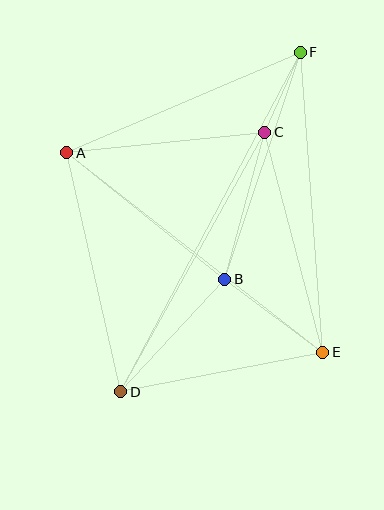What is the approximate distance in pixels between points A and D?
The distance between A and D is approximately 245 pixels.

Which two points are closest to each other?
Points C and F are closest to each other.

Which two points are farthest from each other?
Points D and F are farthest from each other.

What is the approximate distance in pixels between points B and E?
The distance between B and E is approximately 122 pixels.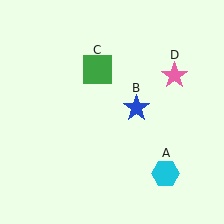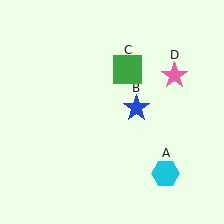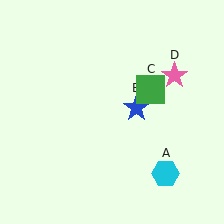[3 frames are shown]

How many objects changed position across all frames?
1 object changed position: green square (object C).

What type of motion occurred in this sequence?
The green square (object C) rotated clockwise around the center of the scene.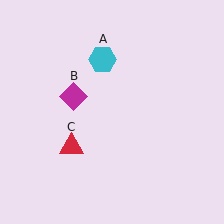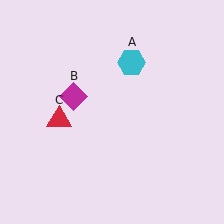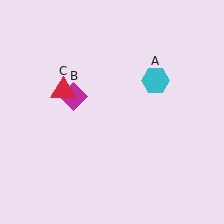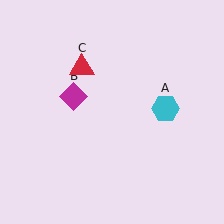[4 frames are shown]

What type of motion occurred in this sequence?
The cyan hexagon (object A), red triangle (object C) rotated clockwise around the center of the scene.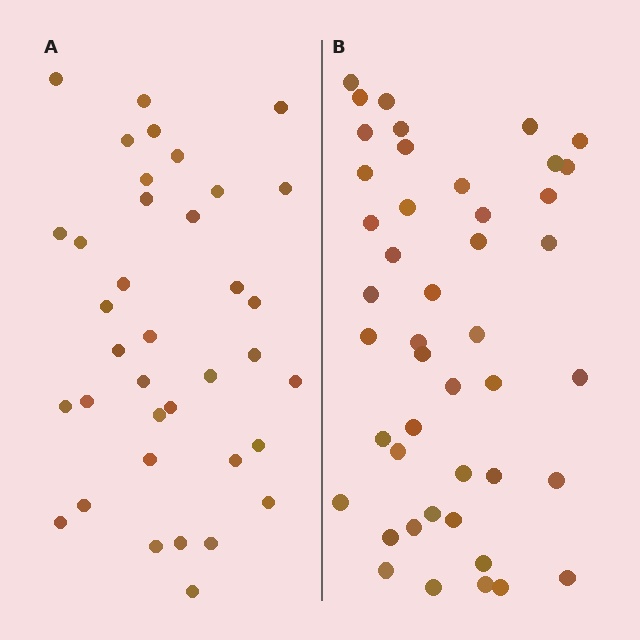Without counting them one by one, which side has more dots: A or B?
Region B (the right region) has more dots.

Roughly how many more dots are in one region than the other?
Region B has roughly 8 or so more dots than region A.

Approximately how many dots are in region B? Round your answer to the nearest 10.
About 40 dots. (The exact count is 45, which rounds to 40.)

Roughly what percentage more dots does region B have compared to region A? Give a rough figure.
About 20% more.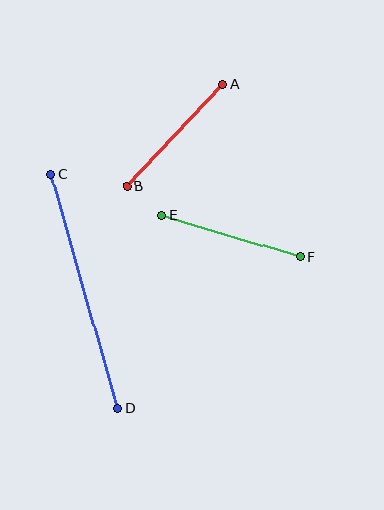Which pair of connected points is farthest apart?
Points C and D are farthest apart.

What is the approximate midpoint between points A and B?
The midpoint is at approximately (175, 135) pixels.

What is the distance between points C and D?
The distance is approximately 243 pixels.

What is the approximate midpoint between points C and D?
The midpoint is at approximately (85, 291) pixels.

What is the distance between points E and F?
The distance is approximately 145 pixels.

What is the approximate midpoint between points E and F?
The midpoint is at approximately (231, 236) pixels.